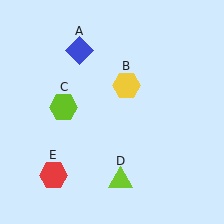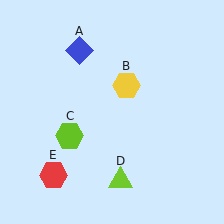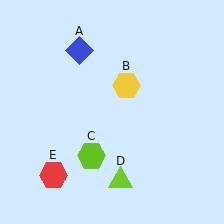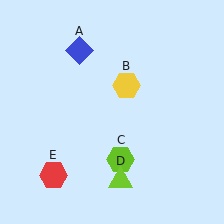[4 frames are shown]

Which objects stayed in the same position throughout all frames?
Blue diamond (object A) and yellow hexagon (object B) and lime triangle (object D) and red hexagon (object E) remained stationary.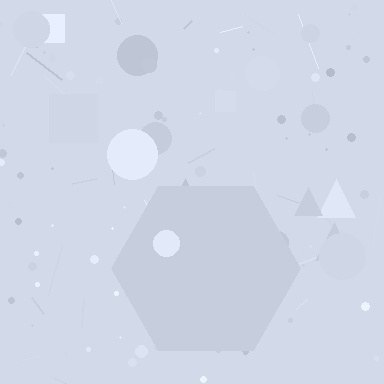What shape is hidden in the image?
A hexagon is hidden in the image.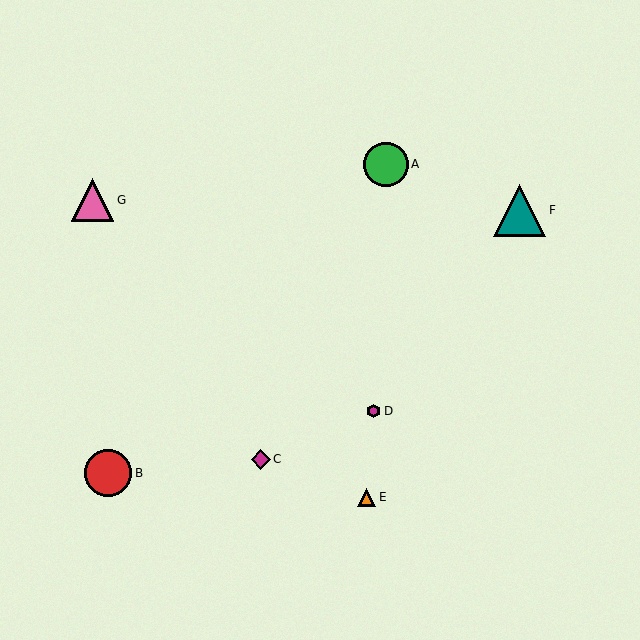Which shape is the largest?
The teal triangle (labeled F) is the largest.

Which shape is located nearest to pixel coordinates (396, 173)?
The green circle (labeled A) at (386, 164) is nearest to that location.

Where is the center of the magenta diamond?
The center of the magenta diamond is at (261, 459).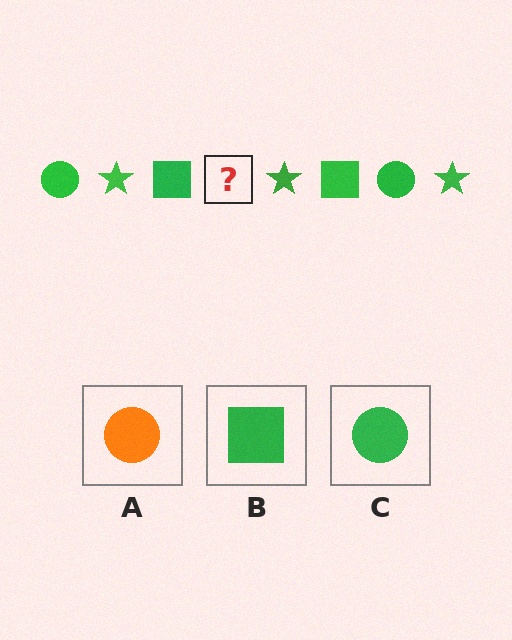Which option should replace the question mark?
Option C.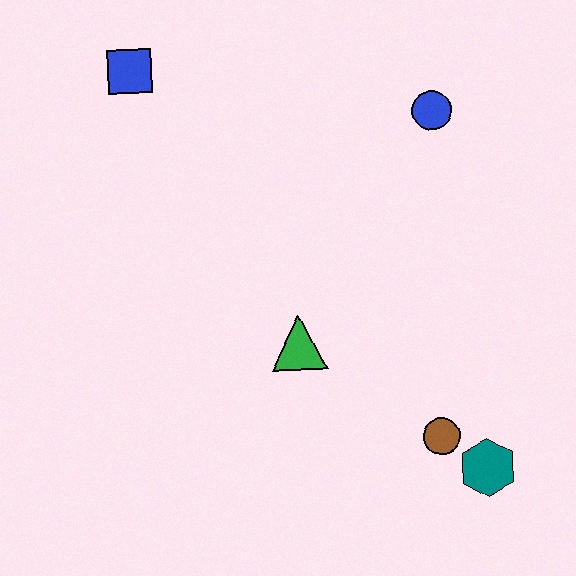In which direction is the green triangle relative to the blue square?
The green triangle is below the blue square.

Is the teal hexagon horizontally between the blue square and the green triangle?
No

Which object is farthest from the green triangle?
The blue square is farthest from the green triangle.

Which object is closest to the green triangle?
The brown circle is closest to the green triangle.